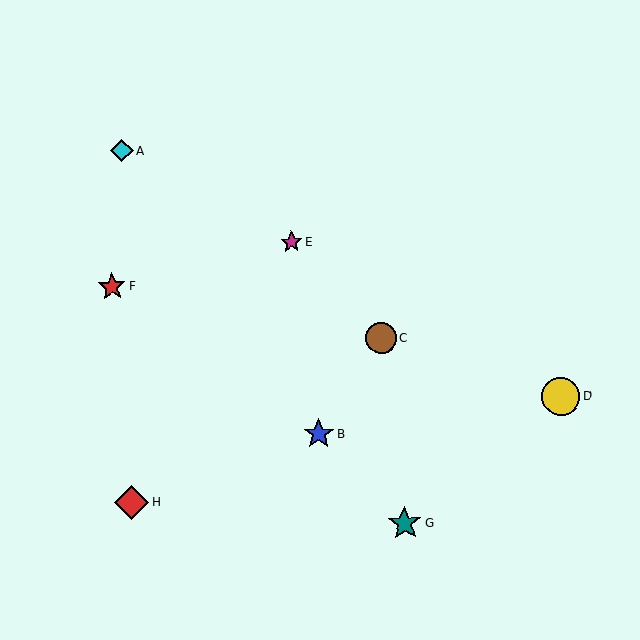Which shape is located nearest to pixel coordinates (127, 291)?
The red star (labeled F) at (112, 287) is nearest to that location.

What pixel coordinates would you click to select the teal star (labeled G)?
Click at (405, 523) to select the teal star G.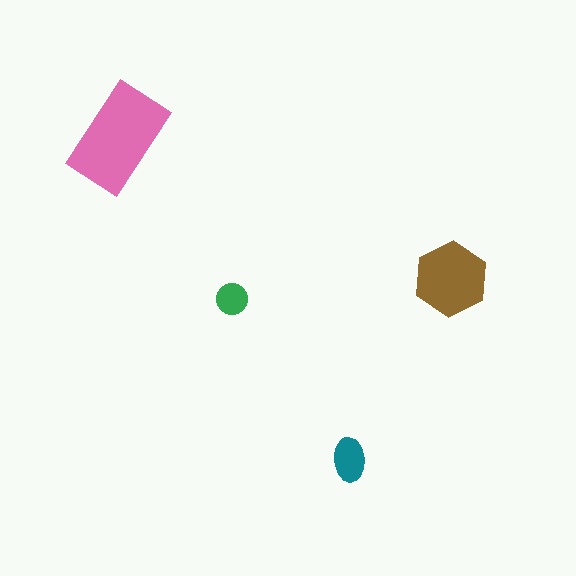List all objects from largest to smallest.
The pink rectangle, the brown hexagon, the teal ellipse, the green circle.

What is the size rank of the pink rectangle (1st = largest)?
1st.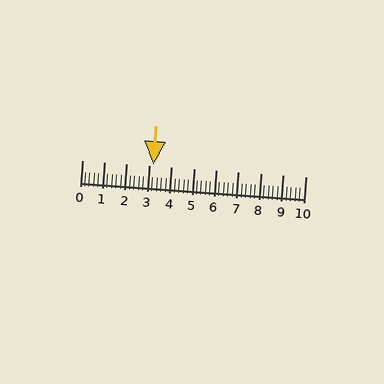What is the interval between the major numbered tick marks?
The major tick marks are spaced 1 units apart.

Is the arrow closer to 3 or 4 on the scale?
The arrow is closer to 3.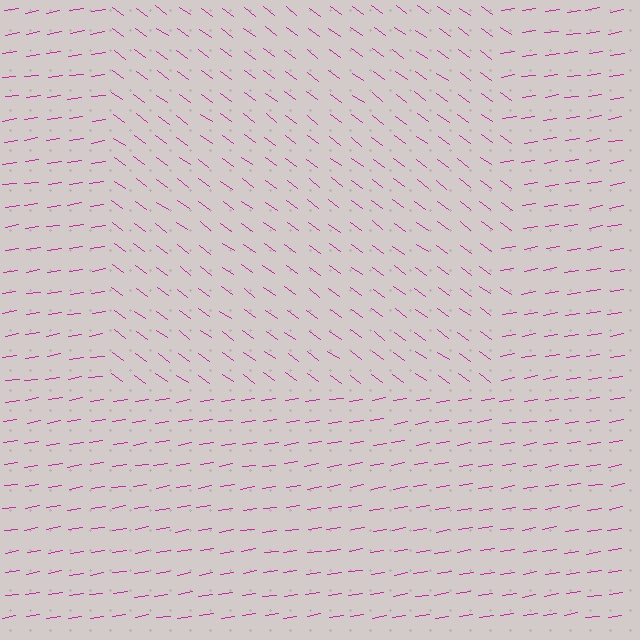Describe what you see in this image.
The image is filled with small magenta line segments. A rectangle region in the image has lines oriented differently from the surrounding lines, creating a visible texture boundary.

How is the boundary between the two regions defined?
The boundary is defined purely by a change in line orientation (approximately 45 degrees difference). All lines are the same color and thickness.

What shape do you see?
I see a rectangle.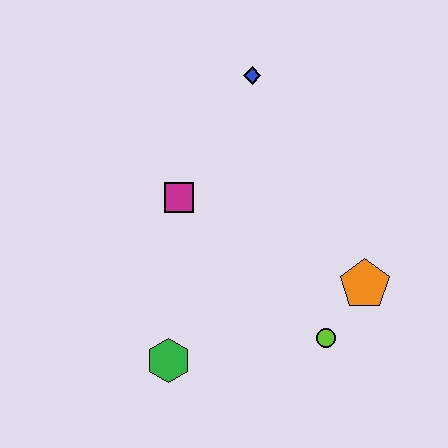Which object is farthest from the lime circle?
The blue diamond is farthest from the lime circle.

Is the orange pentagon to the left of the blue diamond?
No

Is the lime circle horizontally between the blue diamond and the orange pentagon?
Yes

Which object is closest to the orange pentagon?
The lime circle is closest to the orange pentagon.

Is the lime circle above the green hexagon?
Yes